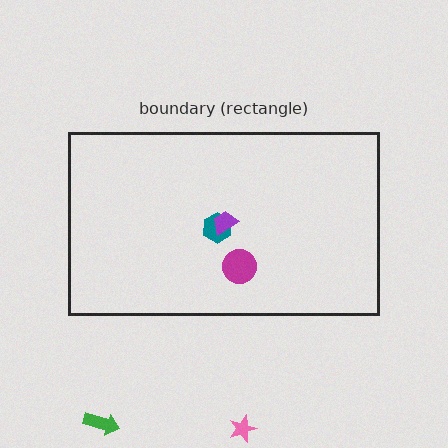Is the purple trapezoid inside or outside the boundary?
Inside.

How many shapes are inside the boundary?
3 inside, 2 outside.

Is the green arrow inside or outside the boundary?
Outside.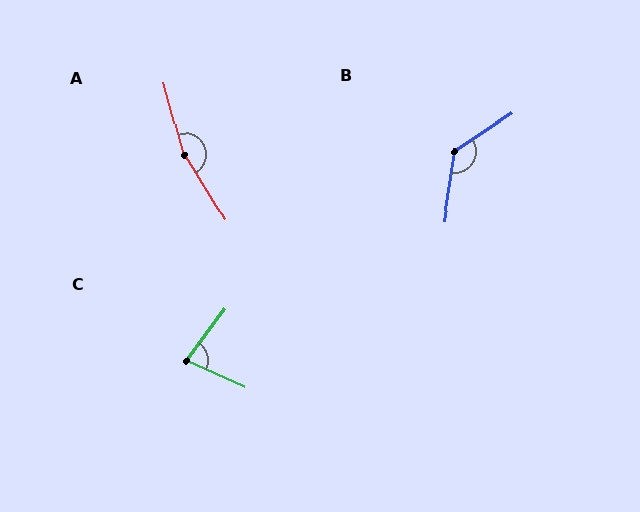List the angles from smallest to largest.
C (77°), B (132°), A (164°).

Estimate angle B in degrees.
Approximately 132 degrees.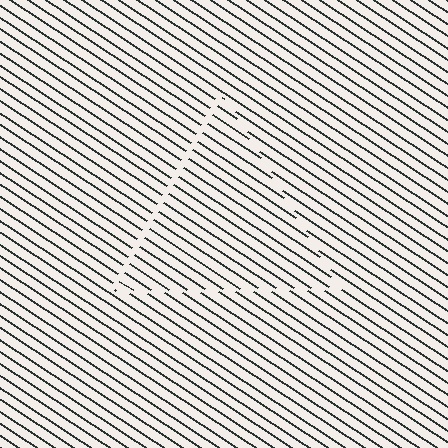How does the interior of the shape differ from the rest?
The interior of the shape contains the same grating, shifted by half a period — the contour is defined by the phase discontinuity where line-ends from the inner and outer gratings abut.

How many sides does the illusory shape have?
3 sides — the line-ends trace a triangle.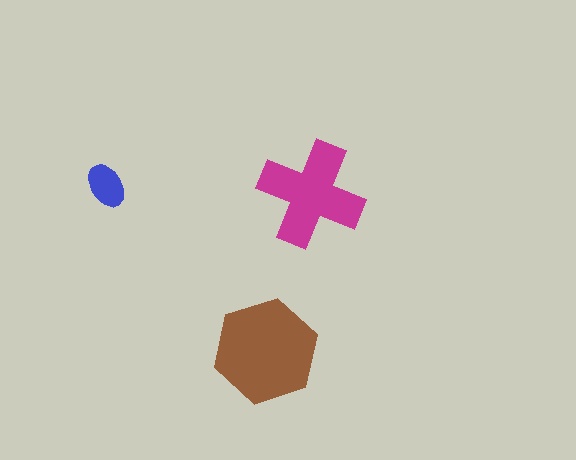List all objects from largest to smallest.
The brown hexagon, the magenta cross, the blue ellipse.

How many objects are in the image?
There are 3 objects in the image.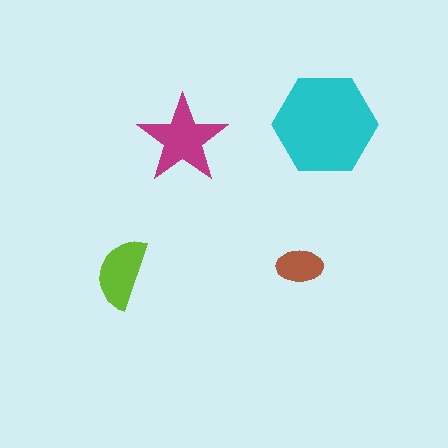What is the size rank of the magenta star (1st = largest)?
2nd.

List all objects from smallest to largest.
The brown ellipse, the lime semicircle, the magenta star, the cyan hexagon.